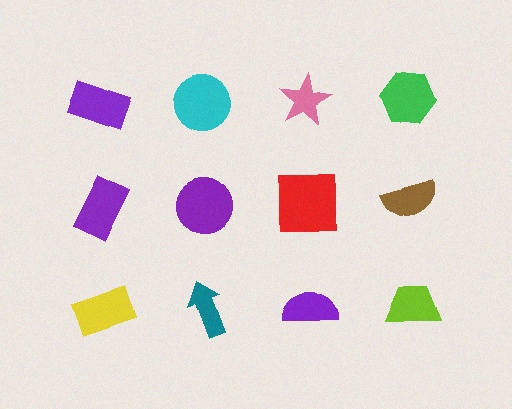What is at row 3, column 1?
A yellow rectangle.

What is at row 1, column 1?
A purple rectangle.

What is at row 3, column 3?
A purple semicircle.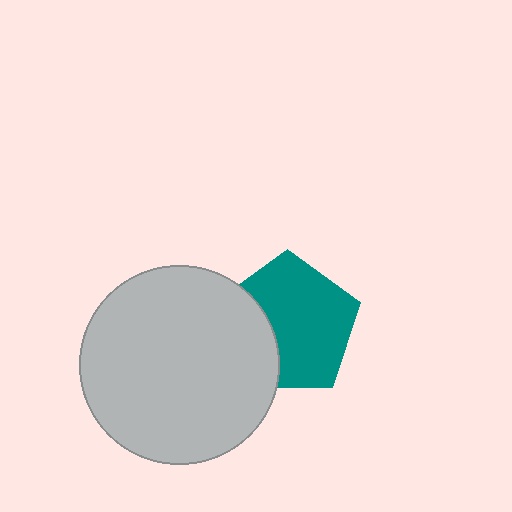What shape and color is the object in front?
The object in front is a light gray circle.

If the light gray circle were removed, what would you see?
You would see the complete teal pentagon.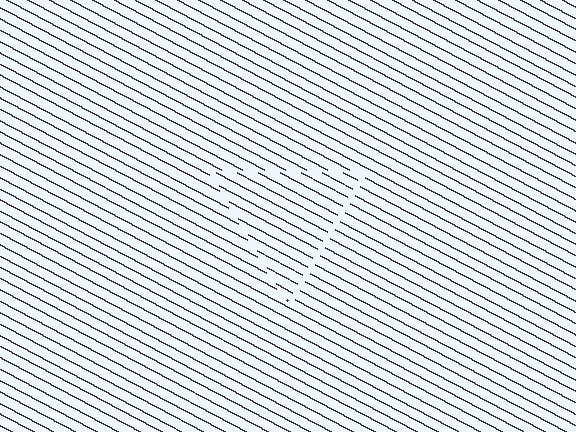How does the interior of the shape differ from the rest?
The interior of the shape contains the same grating, shifted by half a period — the contour is defined by the phase discontinuity where line-ends from the inner and outer gratings abut.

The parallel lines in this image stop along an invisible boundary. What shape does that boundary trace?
An illusory triangle. The interior of the shape contains the same grating, shifted by half a period — the contour is defined by the phase discontinuity where line-ends from the inner and outer gratings abut.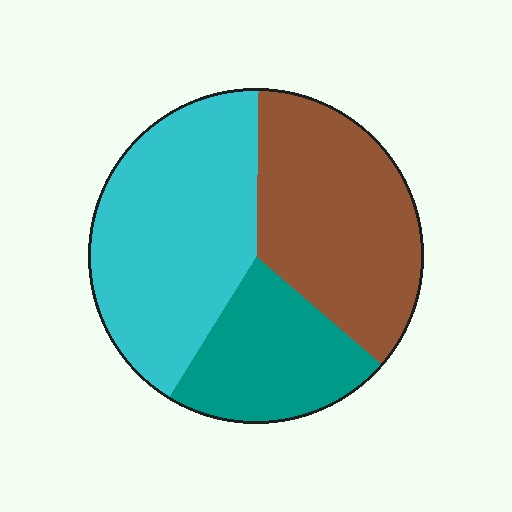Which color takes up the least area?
Teal, at roughly 20%.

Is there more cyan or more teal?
Cyan.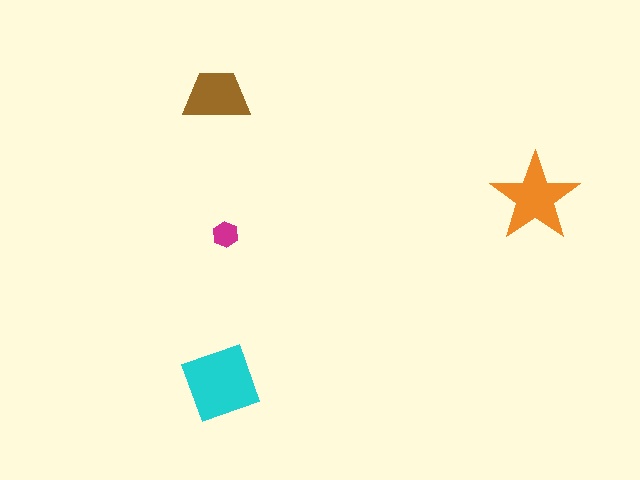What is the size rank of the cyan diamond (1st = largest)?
1st.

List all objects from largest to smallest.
The cyan diamond, the orange star, the brown trapezoid, the magenta hexagon.